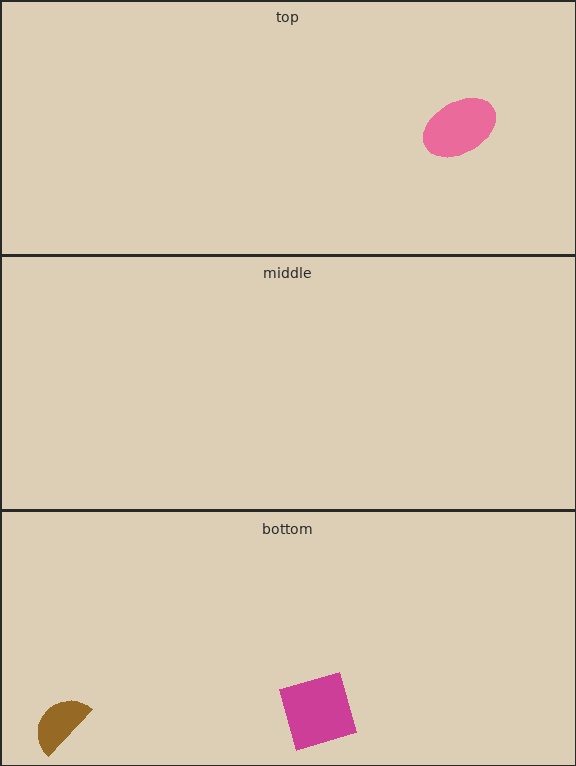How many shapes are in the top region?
1.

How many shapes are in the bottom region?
2.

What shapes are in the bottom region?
The brown semicircle, the magenta diamond.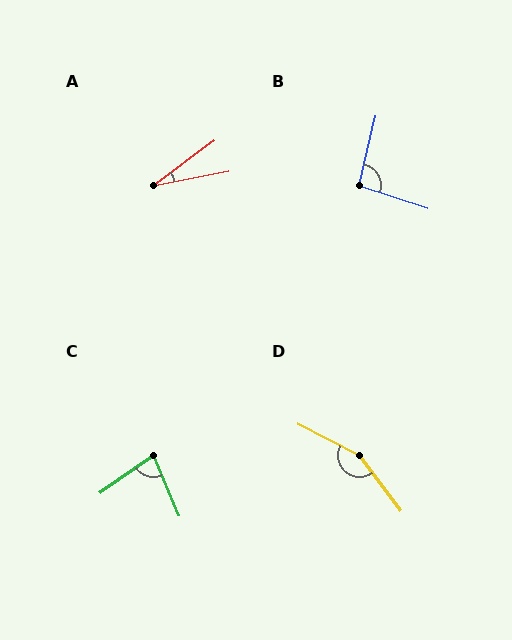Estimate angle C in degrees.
Approximately 78 degrees.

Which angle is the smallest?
A, at approximately 26 degrees.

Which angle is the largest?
D, at approximately 154 degrees.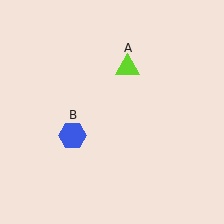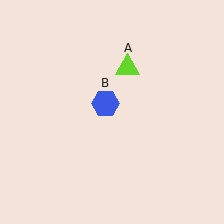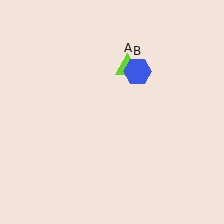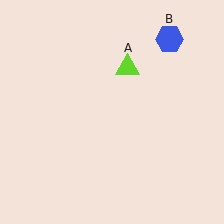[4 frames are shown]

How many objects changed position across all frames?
1 object changed position: blue hexagon (object B).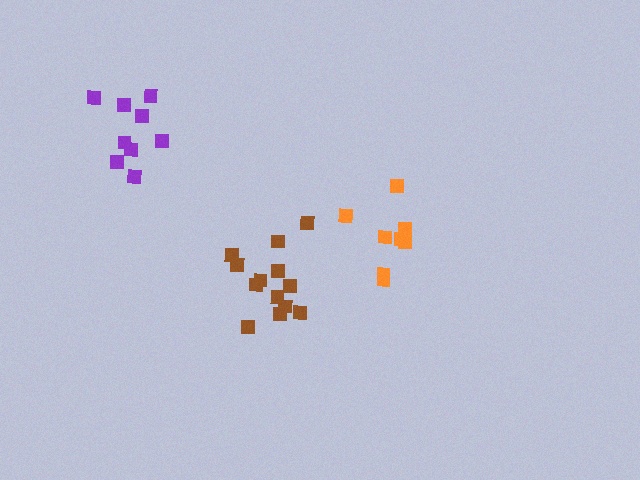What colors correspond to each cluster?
The clusters are colored: orange, brown, purple.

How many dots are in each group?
Group 1: 8 dots, Group 2: 13 dots, Group 3: 9 dots (30 total).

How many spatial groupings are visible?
There are 3 spatial groupings.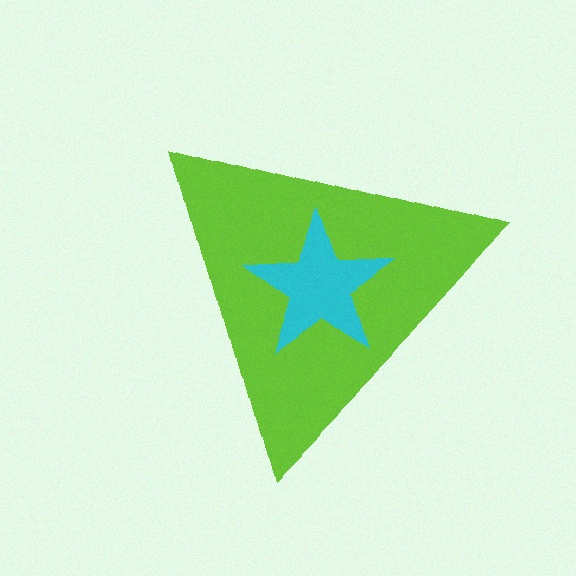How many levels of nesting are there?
2.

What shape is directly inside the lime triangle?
The cyan star.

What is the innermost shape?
The cyan star.